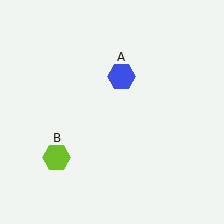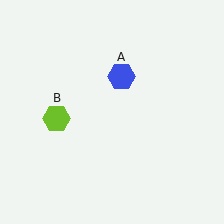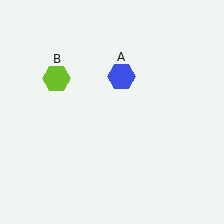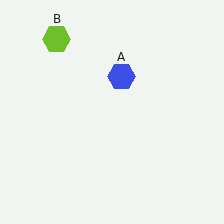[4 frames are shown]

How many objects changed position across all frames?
1 object changed position: lime hexagon (object B).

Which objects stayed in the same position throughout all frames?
Blue hexagon (object A) remained stationary.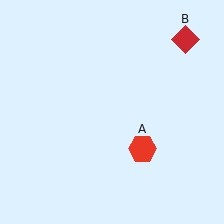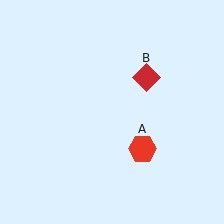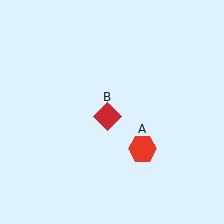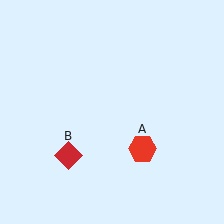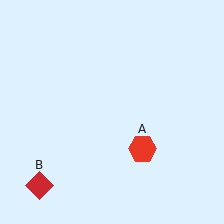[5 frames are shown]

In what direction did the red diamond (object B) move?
The red diamond (object B) moved down and to the left.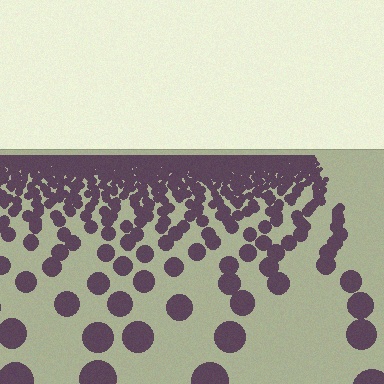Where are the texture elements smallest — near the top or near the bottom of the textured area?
Near the top.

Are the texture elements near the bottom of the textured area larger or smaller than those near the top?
Larger. Near the bottom, elements are closer to the viewer and appear at a bigger on-screen size.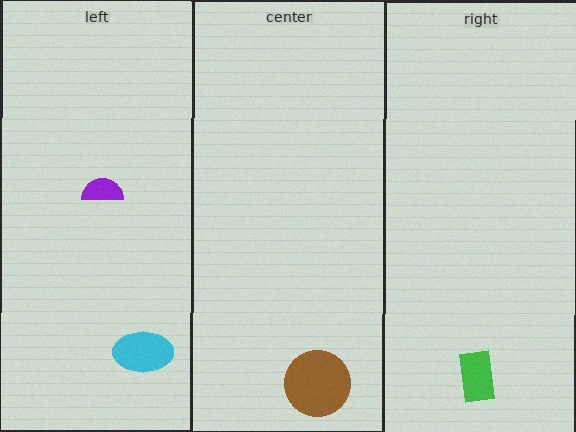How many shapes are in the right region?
1.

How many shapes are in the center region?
1.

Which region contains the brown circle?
The center region.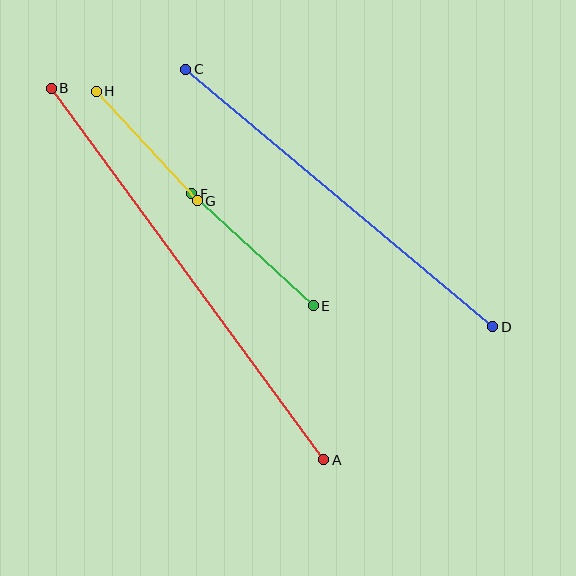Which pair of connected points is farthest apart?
Points A and B are farthest apart.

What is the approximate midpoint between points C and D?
The midpoint is at approximately (339, 198) pixels.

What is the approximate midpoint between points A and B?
The midpoint is at approximately (188, 274) pixels.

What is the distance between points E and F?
The distance is approximately 166 pixels.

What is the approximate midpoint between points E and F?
The midpoint is at approximately (253, 250) pixels.